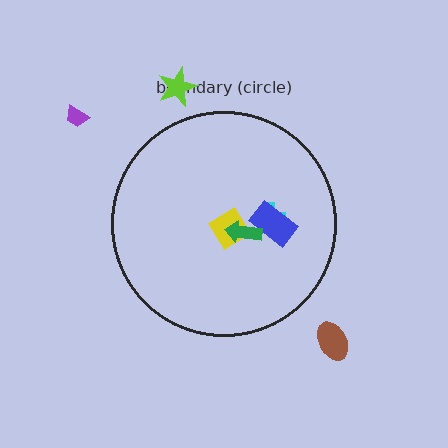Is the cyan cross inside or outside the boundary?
Inside.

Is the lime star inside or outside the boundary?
Outside.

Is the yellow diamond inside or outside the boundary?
Inside.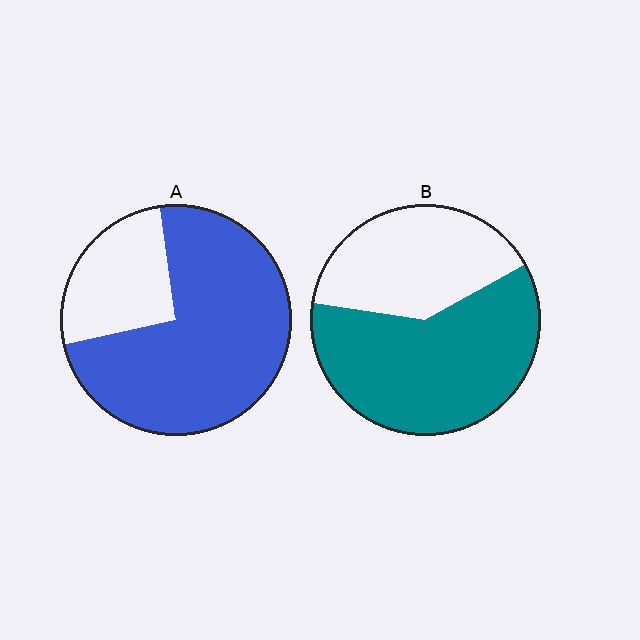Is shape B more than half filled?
Yes.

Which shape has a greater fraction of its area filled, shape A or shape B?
Shape A.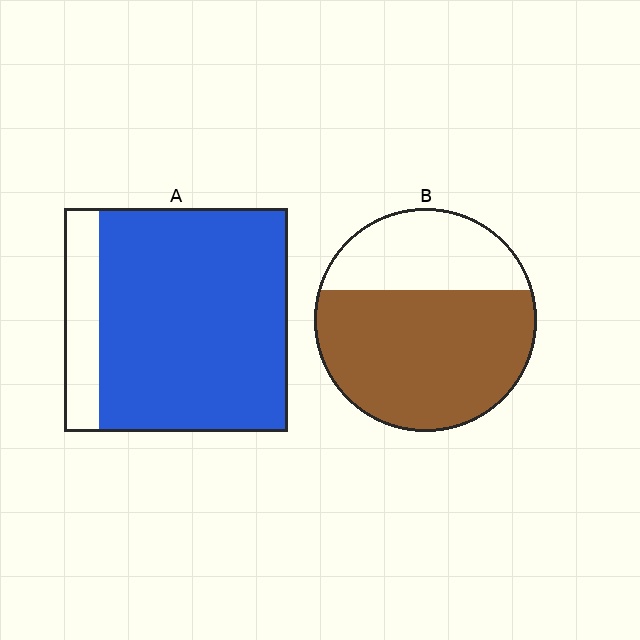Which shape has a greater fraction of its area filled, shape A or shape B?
Shape A.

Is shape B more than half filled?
Yes.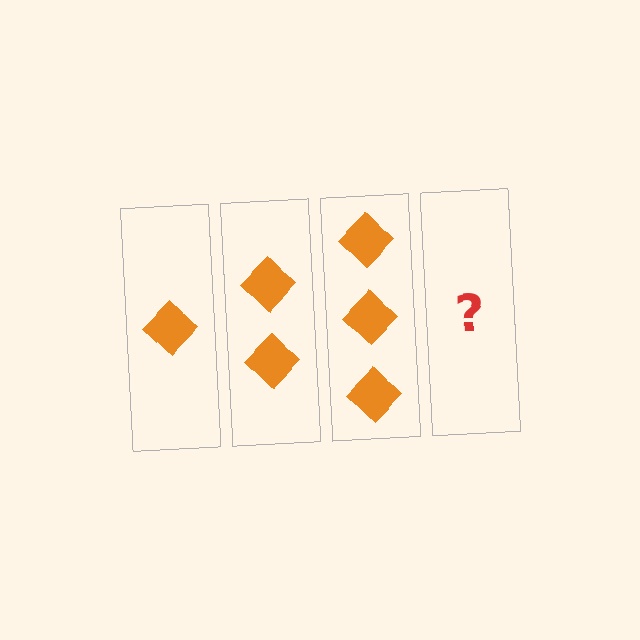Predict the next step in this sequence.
The next step is 4 diamonds.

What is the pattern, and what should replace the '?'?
The pattern is that each step adds one more diamond. The '?' should be 4 diamonds.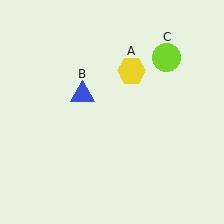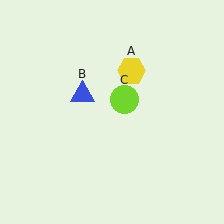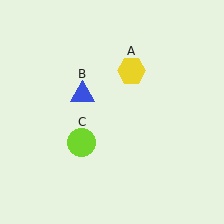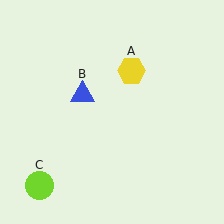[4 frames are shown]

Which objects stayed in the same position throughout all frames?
Yellow hexagon (object A) and blue triangle (object B) remained stationary.